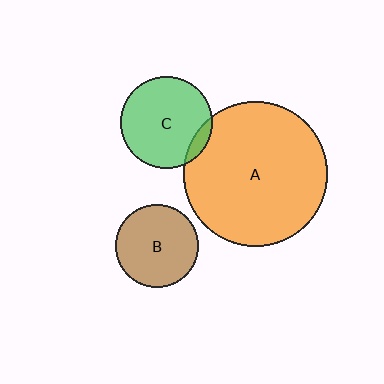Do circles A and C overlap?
Yes.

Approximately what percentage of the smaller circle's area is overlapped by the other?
Approximately 10%.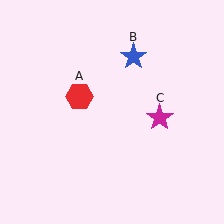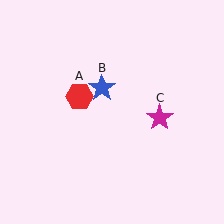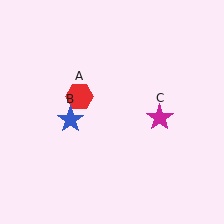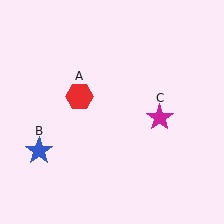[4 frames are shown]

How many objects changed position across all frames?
1 object changed position: blue star (object B).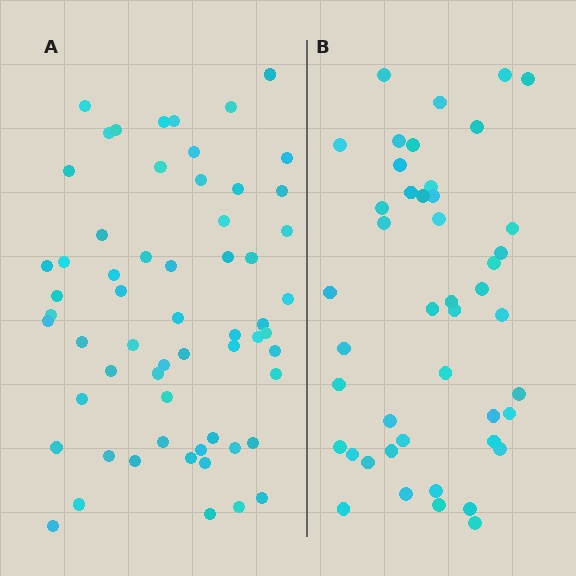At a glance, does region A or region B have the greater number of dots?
Region A (the left region) has more dots.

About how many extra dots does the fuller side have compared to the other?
Region A has approximately 15 more dots than region B.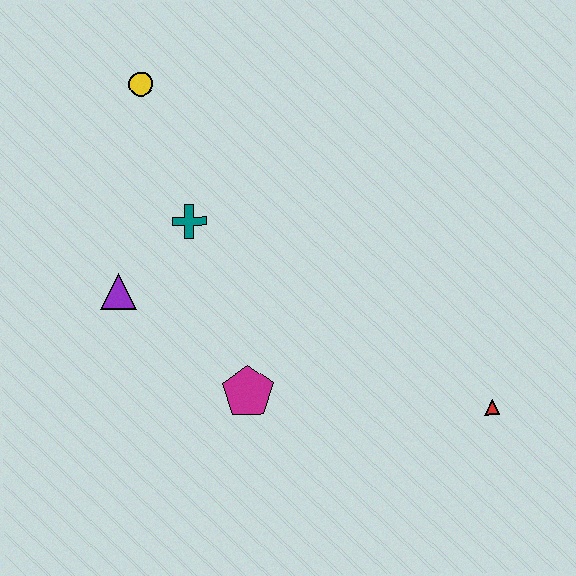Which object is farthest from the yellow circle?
The red triangle is farthest from the yellow circle.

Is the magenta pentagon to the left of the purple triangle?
No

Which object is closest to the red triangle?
The magenta pentagon is closest to the red triangle.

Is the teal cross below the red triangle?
No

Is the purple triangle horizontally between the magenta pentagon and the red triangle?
No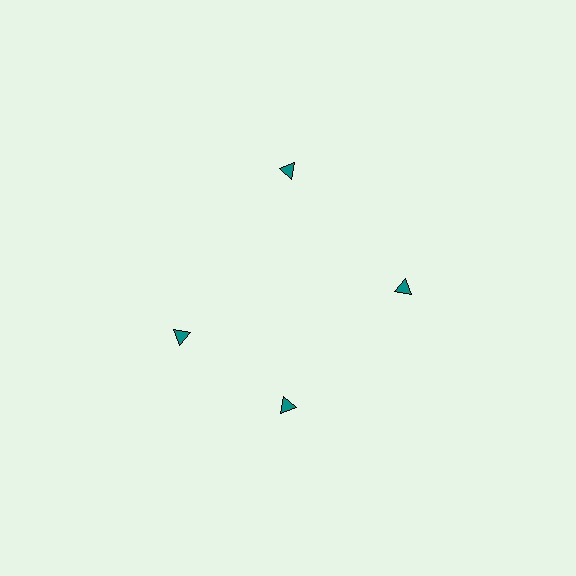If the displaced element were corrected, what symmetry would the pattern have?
It would have 4-fold rotational symmetry — the pattern would map onto itself every 90 degrees.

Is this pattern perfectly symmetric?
No. The 4 teal triangles are arranged in a ring, but one element near the 9 o'clock position is rotated out of alignment along the ring, breaking the 4-fold rotational symmetry.